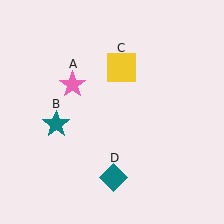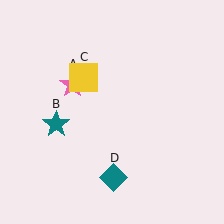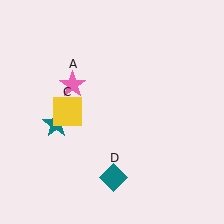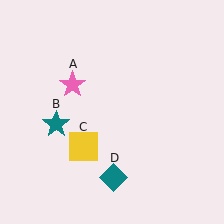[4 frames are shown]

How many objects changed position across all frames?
1 object changed position: yellow square (object C).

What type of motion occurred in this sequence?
The yellow square (object C) rotated counterclockwise around the center of the scene.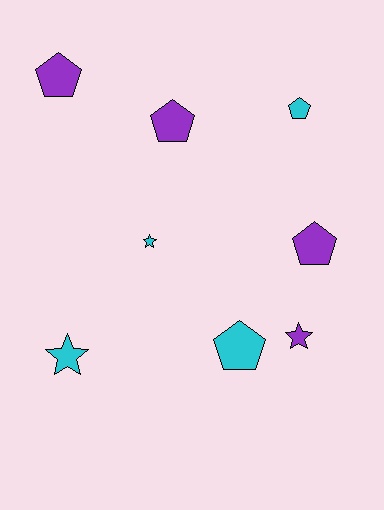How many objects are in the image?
There are 8 objects.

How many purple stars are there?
There is 1 purple star.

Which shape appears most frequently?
Pentagon, with 5 objects.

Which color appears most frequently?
Purple, with 4 objects.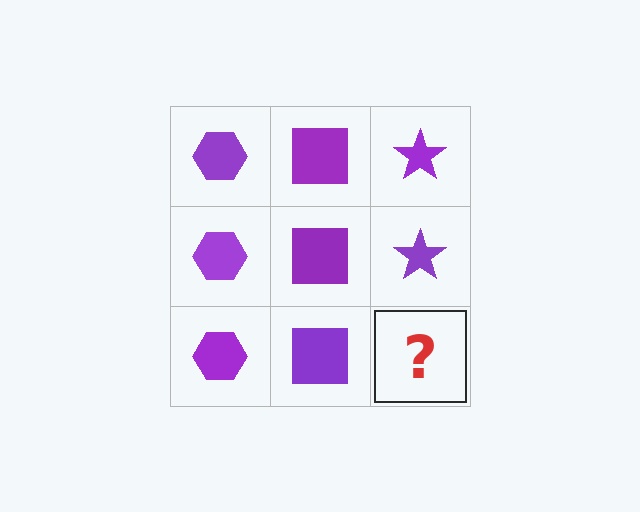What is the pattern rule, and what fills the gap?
The rule is that each column has a consistent shape. The gap should be filled with a purple star.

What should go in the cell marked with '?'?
The missing cell should contain a purple star.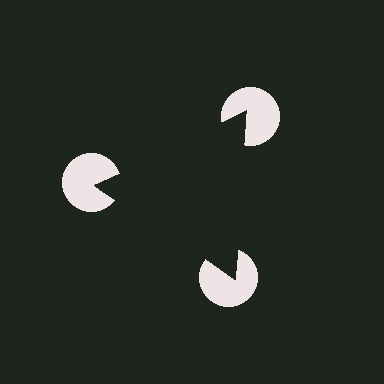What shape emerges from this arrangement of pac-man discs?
An illusory triangle — its edges are inferred from the aligned wedge cuts in the pac-man discs, not physically drawn.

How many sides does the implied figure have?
3 sides.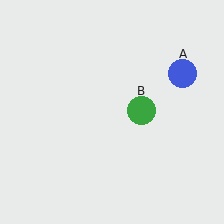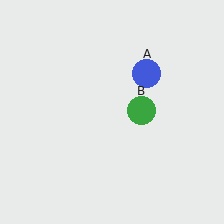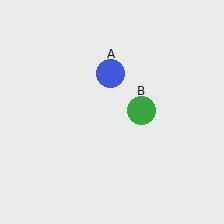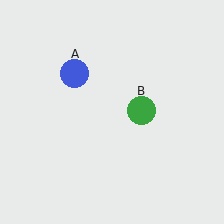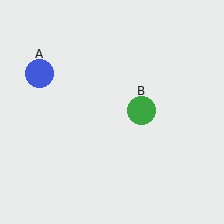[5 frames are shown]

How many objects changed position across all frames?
1 object changed position: blue circle (object A).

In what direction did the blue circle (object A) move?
The blue circle (object A) moved left.